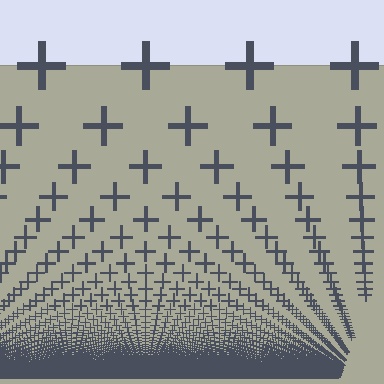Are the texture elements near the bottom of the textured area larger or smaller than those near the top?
Smaller. The gradient is inverted — elements near the bottom are smaller and denser.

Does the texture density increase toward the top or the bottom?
Density increases toward the bottom.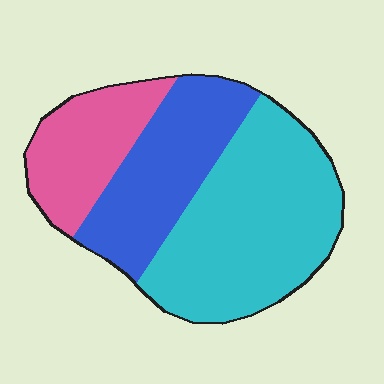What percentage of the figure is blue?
Blue covers roughly 30% of the figure.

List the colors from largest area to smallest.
From largest to smallest: cyan, blue, pink.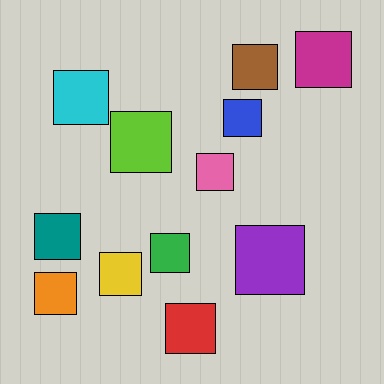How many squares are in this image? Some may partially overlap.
There are 12 squares.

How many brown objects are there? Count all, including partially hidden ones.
There is 1 brown object.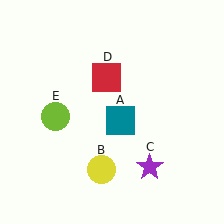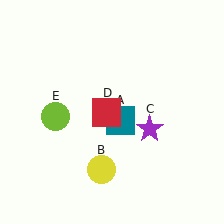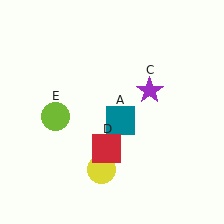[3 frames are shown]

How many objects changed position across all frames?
2 objects changed position: purple star (object C), red square (object D).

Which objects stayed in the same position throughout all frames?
Teal square (object A) and yellow circle (object B) and lime circle (object E) remained stationary.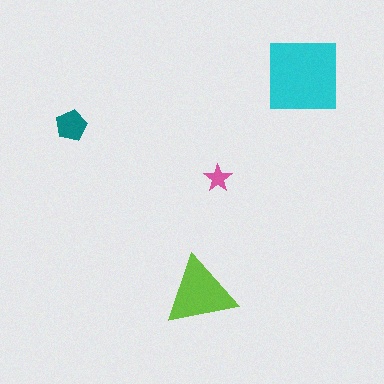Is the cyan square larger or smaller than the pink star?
Larger.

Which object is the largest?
The cyan square.